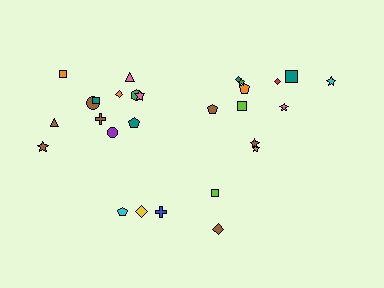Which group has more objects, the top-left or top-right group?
The top-left group.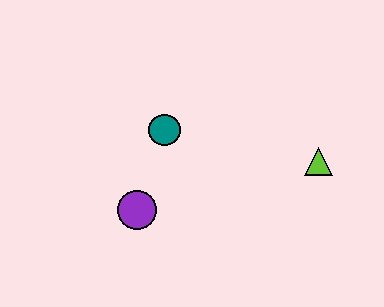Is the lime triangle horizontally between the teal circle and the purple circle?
No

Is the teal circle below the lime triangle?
No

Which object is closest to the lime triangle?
The teal circle is closest to the lime triangle.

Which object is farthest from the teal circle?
The lime triangle is farthest from the teal circle.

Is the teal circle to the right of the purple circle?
Yes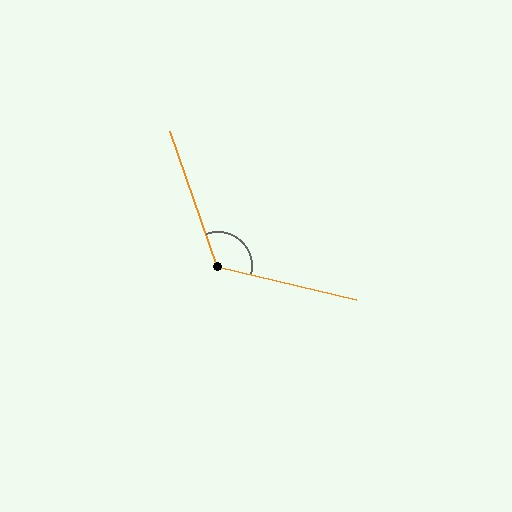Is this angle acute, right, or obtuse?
It is obtuse.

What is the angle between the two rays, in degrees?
Approximately 123 degrees.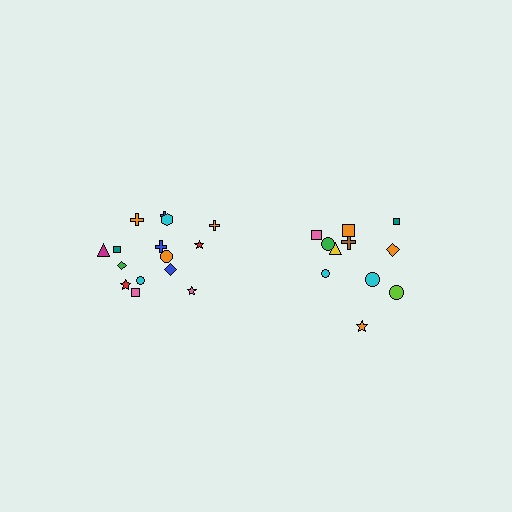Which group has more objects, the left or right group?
The left group.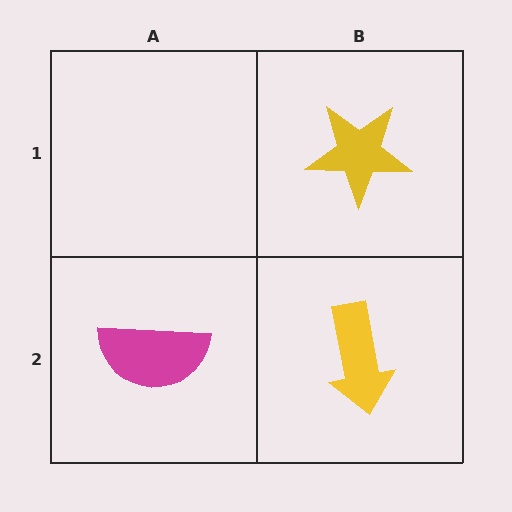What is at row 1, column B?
A yellow star.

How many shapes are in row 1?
1 shape.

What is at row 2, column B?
A yellow arrow.